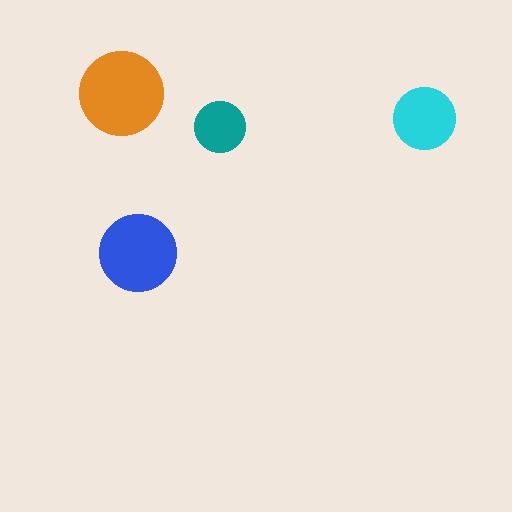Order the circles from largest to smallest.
the orange one, the blue one, the cyan one, the teal one.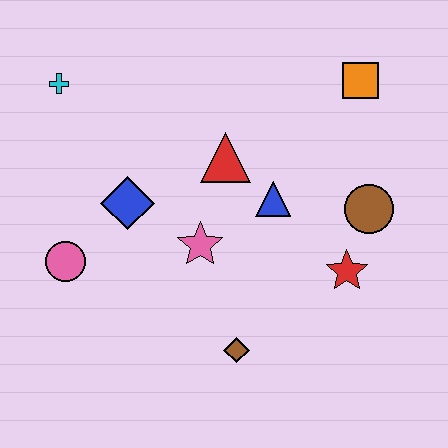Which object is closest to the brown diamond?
The pink star is closest to the brown diamond.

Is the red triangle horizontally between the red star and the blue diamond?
Yes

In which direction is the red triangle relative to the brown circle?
The red triangle is to the left of the brown circle.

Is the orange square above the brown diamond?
Yes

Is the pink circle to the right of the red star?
No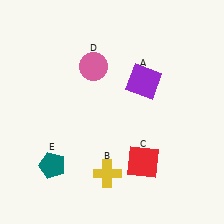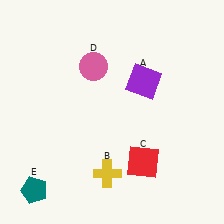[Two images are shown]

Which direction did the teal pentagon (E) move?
The teal pentagon (E) moved down.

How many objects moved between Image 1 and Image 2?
1 object moved between the two images.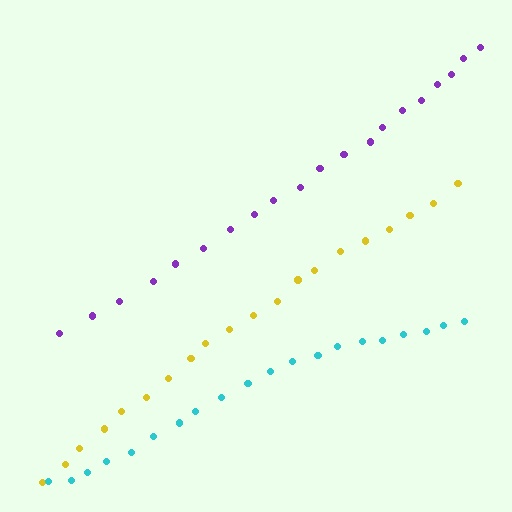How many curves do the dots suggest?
There are 3 distinct paths.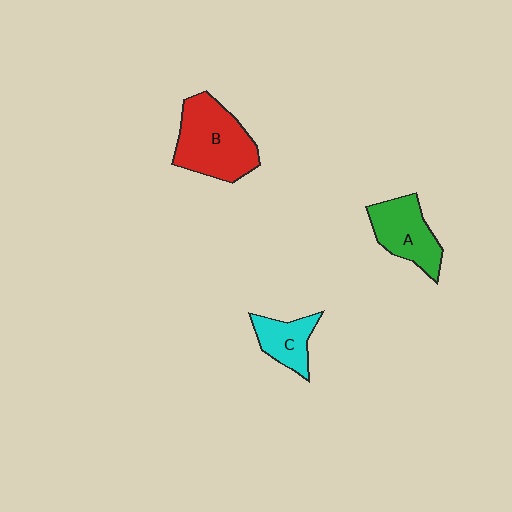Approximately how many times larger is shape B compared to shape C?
Approximately 2.0 times.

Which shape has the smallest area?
Shape C (cyan).